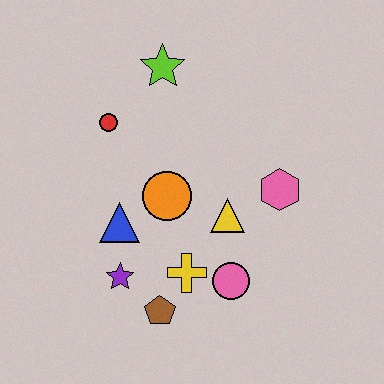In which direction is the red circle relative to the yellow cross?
The red circle is above the yellow cross.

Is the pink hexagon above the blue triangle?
Yes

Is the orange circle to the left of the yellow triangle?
Yes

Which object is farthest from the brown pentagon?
The lime star is farthest from the brown pentagon.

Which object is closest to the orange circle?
The blue triangle is closest to the orange circle.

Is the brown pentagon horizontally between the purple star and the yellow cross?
Yes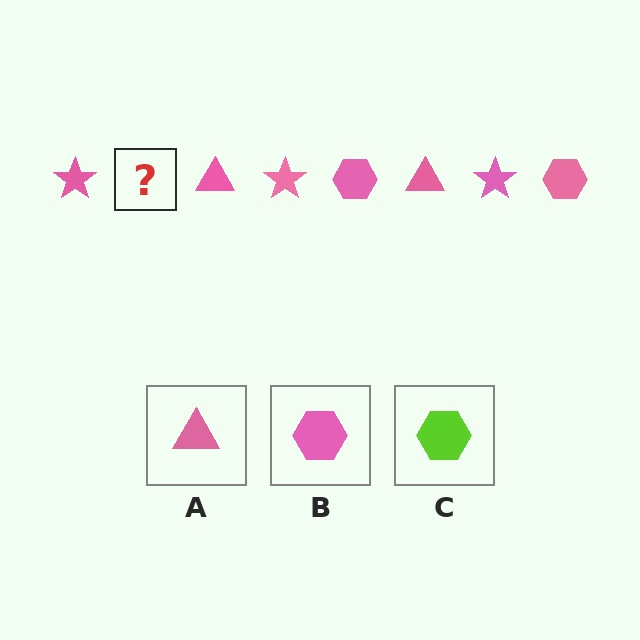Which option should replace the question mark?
Option B.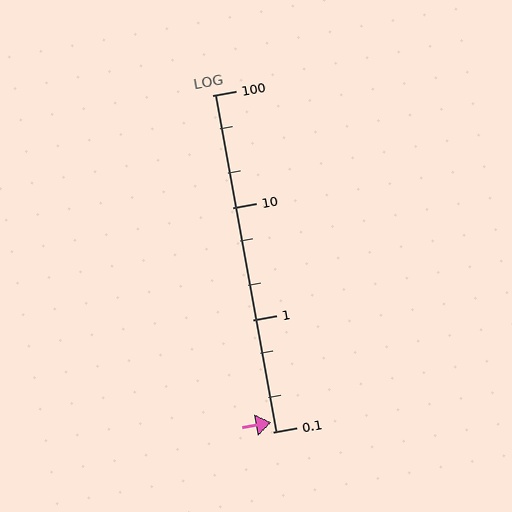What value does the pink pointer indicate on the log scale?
The pointer indicates approximately 0.12.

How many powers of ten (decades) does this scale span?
The scale spans 3 decades, from 0.1 to 100.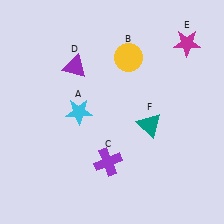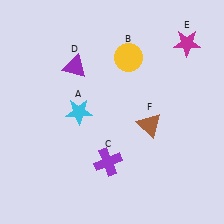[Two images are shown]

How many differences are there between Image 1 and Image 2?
There is 1 difference between the two images.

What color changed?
The triangle (F) changed from teal in Image 1 to brown in Image 2.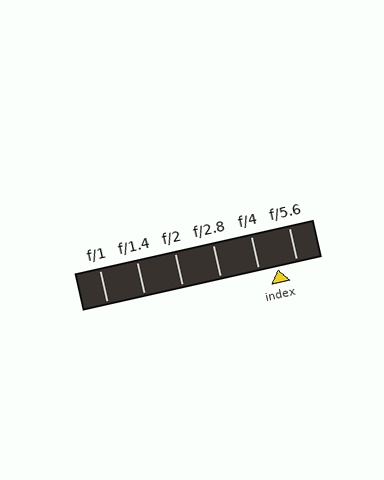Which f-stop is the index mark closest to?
The index mark is closest to f/4.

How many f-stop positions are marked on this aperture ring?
There are 6 f-stop positions marked.